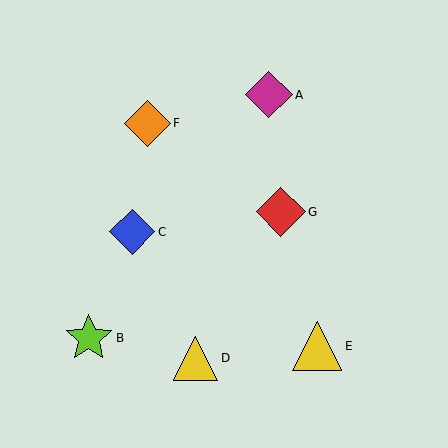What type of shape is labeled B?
Shape B is a lime star.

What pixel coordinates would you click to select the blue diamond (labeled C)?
Click at (132, 232) to select the blue diamond C.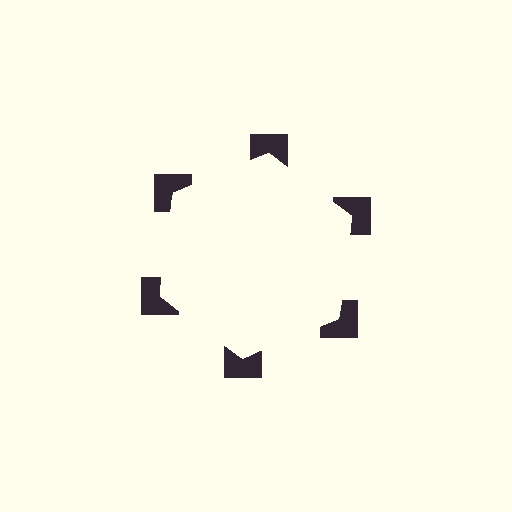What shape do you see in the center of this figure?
An illusory hexagon — its edges are inferred from the aligned wedge cuts in the notched squares, not physically drawn.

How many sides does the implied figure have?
6 sides.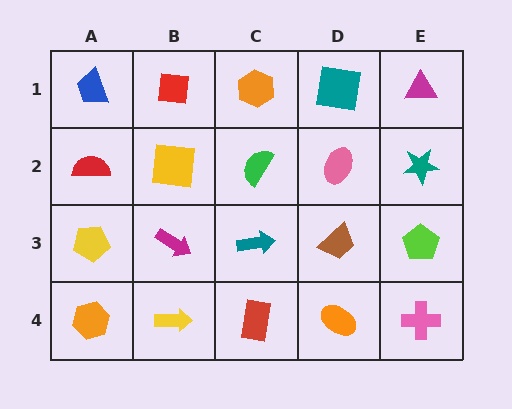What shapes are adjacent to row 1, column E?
A teal star (row 2, column E), a teal square (row 1, column D).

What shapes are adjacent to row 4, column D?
A brown trapezoid (row 3, column D), a red rectangle (row 4, column C), a pink cross (row 4, column E).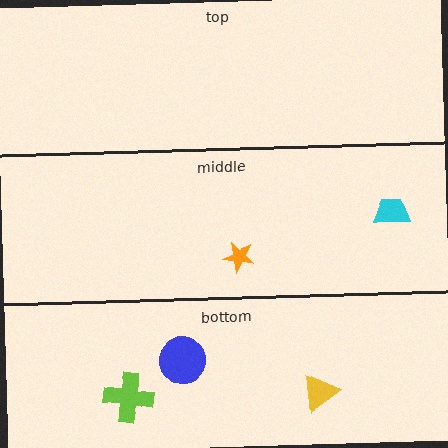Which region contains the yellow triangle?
The bottom region.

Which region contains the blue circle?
The bottom region.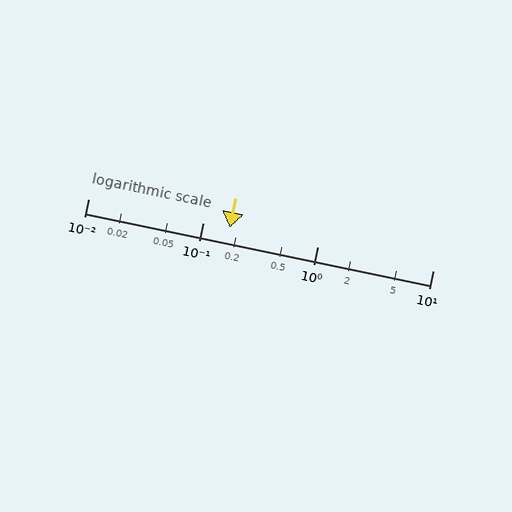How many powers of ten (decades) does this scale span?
The scale spans 3 decades, from 0.01 to 10.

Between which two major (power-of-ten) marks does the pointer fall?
The pointer is between 0.1 and 1.